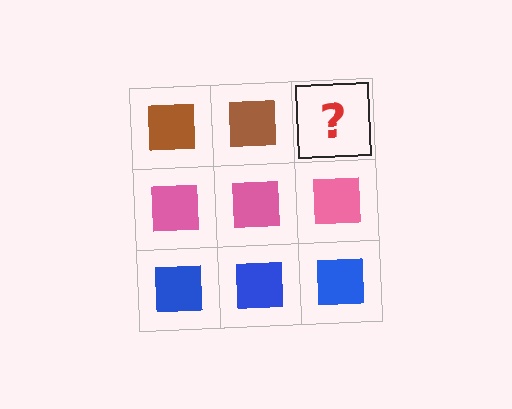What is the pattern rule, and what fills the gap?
The rule is that each row has a consistent color. The gap should be filled with a brown square.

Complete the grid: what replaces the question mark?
The question mark should be replaced with a brown square.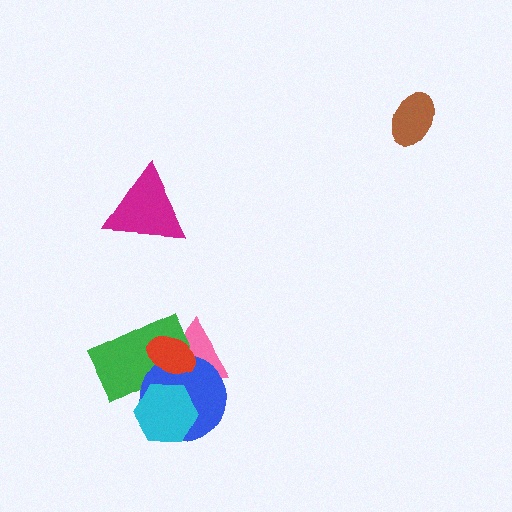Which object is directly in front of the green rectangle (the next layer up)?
The blue circle is directly in front of the green rectangle.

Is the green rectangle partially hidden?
Yes, it is partially covered by another shape.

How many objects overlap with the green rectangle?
4 objects overlap with the green rectangle.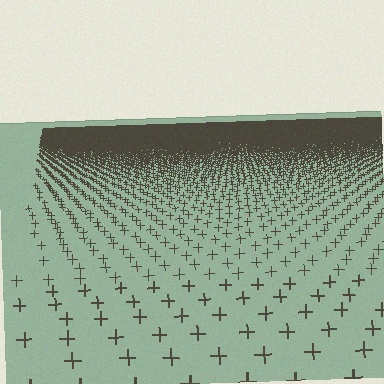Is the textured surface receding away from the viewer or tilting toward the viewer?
The surface is receding away from the viewer. Texture elements get smaller and denser toward the top.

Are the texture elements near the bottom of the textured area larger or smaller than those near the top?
Larger. Near the bottom, elements are closer to the viewer and appear at a bigger on-screen size.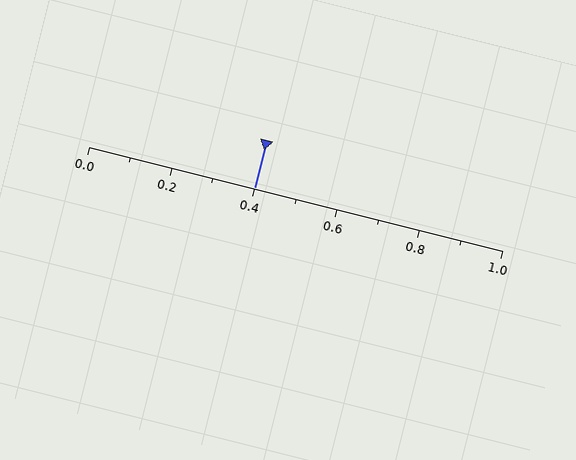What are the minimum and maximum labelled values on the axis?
The axis runs from 0.0 to 1.0.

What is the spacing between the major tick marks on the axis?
The major ticks are spaced 0.2 apart.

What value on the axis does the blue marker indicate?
The marker indicates approximately 0.4.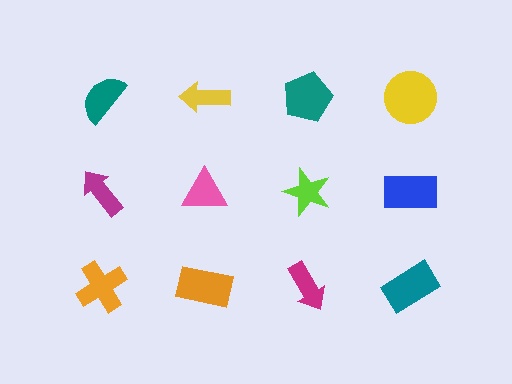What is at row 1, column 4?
A yellow circle.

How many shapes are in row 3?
4 shapes.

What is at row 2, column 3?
A lime star.